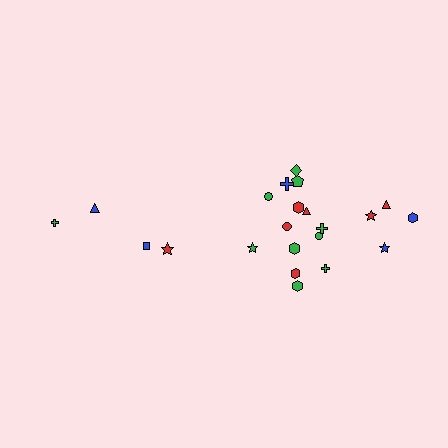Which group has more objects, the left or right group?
The right group.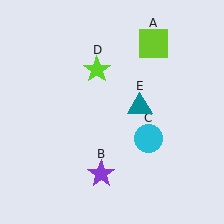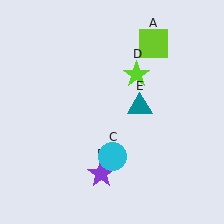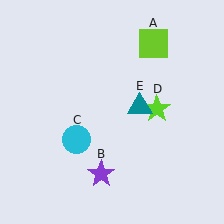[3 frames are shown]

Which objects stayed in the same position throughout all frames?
Lime square (object A) and purple star (object B) and teal triangle (object E) remained stationary.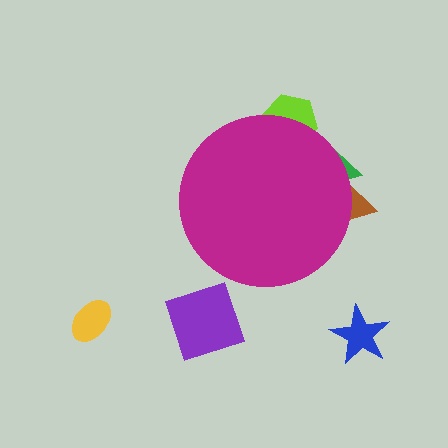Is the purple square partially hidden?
No, the purple square is fully visible.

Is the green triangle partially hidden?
Yes, the green triangle is partially hidden behind the magenta circle.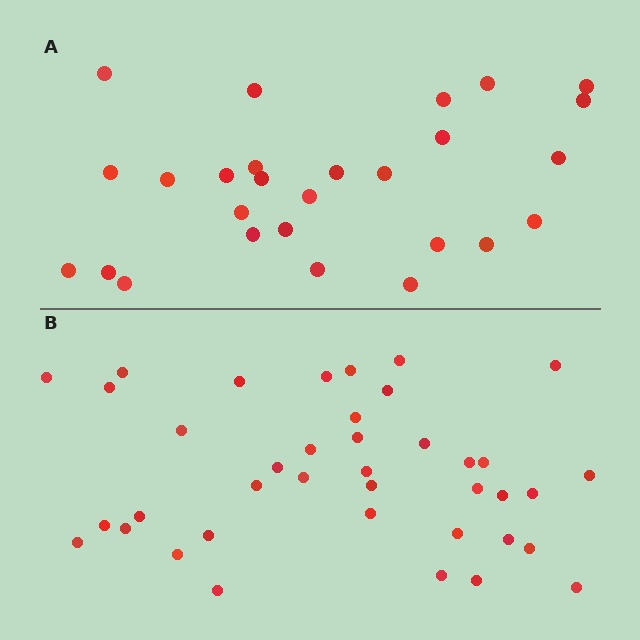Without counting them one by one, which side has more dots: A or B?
Region B (the bottom region) has more dots.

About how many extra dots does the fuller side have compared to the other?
Region B has roughly 12 or so more dots than region A.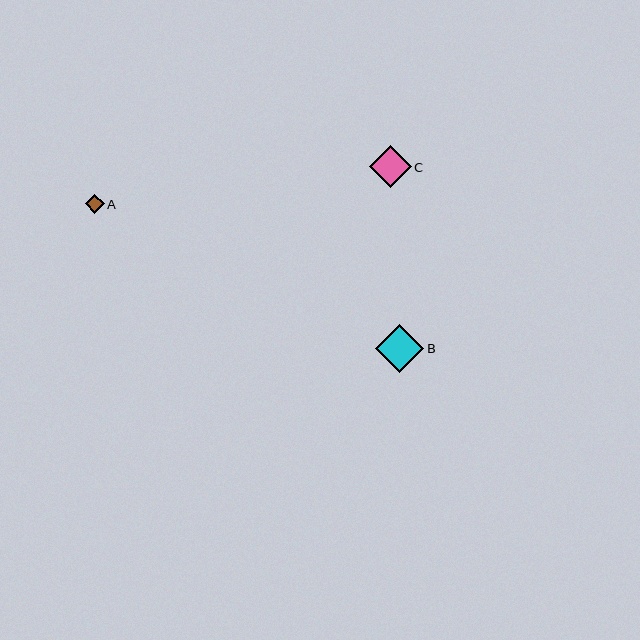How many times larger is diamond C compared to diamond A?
Diamond C is approximately 2.3 times the size of diamond A.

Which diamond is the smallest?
Diamond A is the smallest with a size of approximately 19 pixels.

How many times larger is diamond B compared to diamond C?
Diamond B is approximately 1.1 times the size of diamond C.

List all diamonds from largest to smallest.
From largest to smallest: B, C, A.